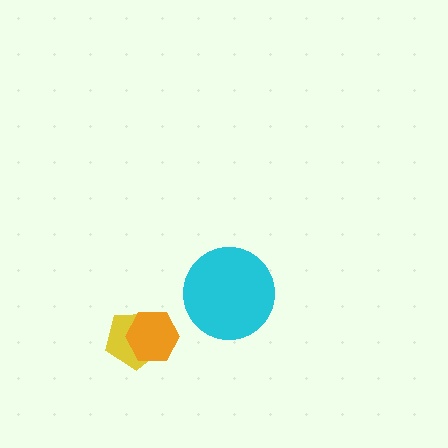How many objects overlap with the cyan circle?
0 objects overlap with the cyan circle.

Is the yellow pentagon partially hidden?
Yes, it is partially covered by another shape.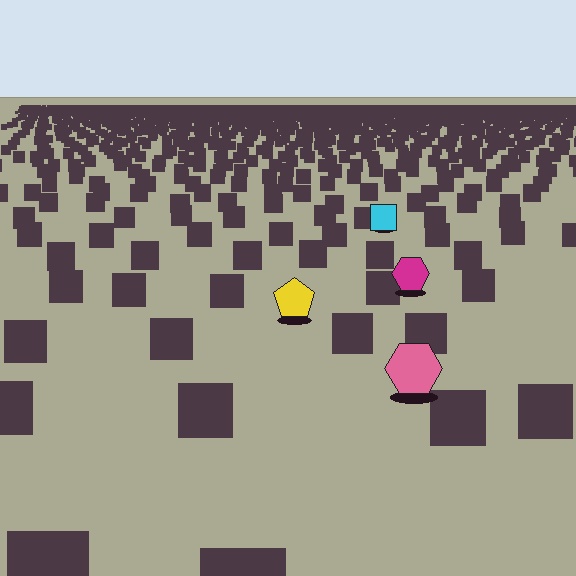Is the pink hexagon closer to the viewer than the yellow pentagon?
Yes. The pink hexagon is closer — you can tell from the texture gradient: the ground texture is coarser near it.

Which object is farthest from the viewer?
The cyan square is farthest from the viewer. It appears smaller and the ground texture around it is denser.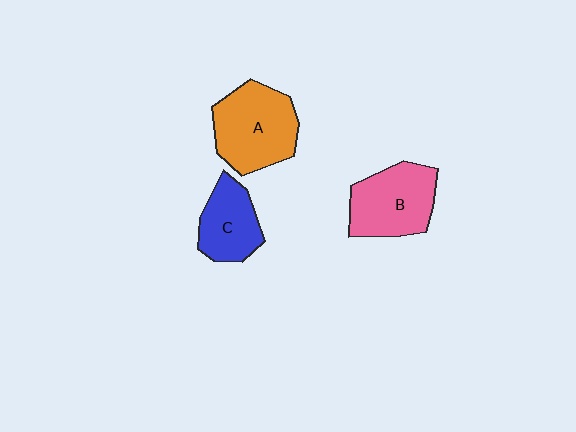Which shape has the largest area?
Shape A (orange).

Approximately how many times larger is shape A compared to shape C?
Approximately 1.5 times.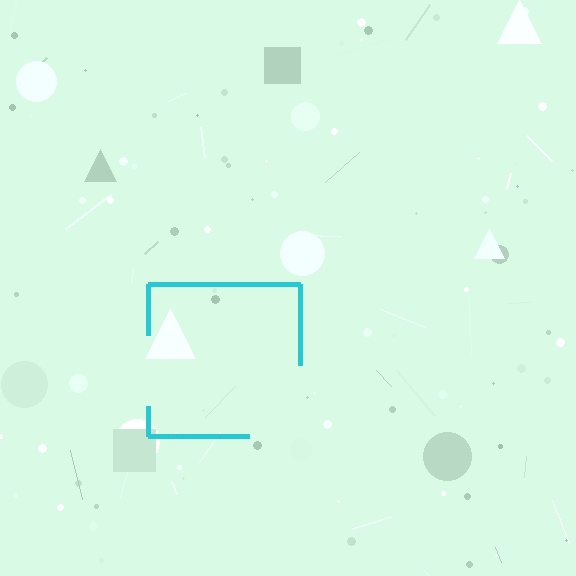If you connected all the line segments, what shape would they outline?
They would outline a square.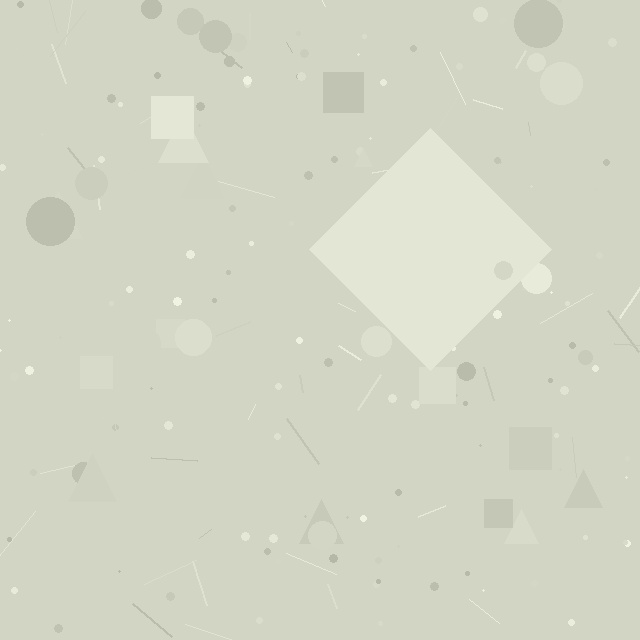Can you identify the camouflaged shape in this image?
The camouflaged shape is a diamond.